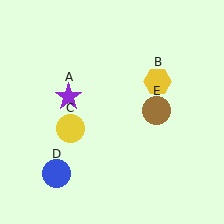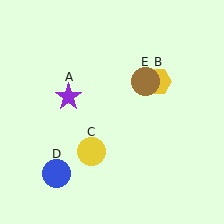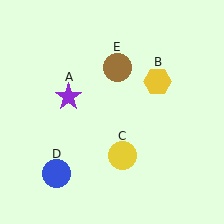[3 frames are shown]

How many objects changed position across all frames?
2 objects changed position: yellow circle (object C), brown circle (object E).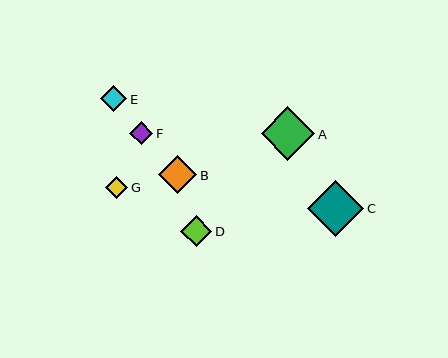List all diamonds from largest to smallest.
From largest to smallest: C, A, B, D, E, F, G.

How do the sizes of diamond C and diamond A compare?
Diamond C and diamond A are approximately the same size.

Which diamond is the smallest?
Diamond G is the smallest with a size of approximately 22 pixels.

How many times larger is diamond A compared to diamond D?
Diamond A is approximately 1.7 times the size of diamond D.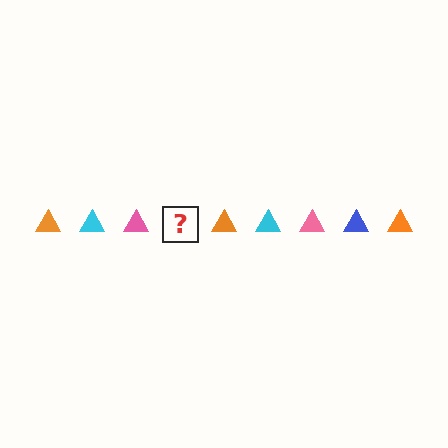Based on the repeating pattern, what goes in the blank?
The blank should be a blue triangle.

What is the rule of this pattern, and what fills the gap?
The rule is that the pattern cycles through orange, cyan, pink, blue triangles. The gap should be filled with a blue triangle.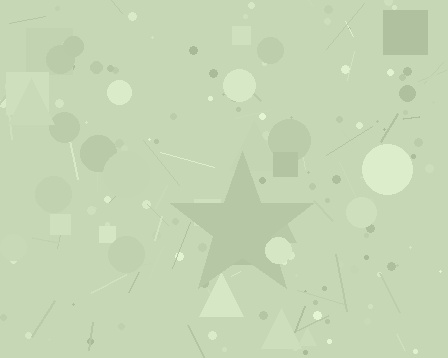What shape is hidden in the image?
A star is hidden in the image.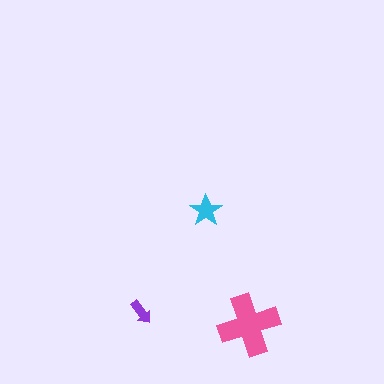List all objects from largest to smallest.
The pink cross, the cyan star, the purple arrow.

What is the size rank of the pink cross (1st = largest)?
1st.